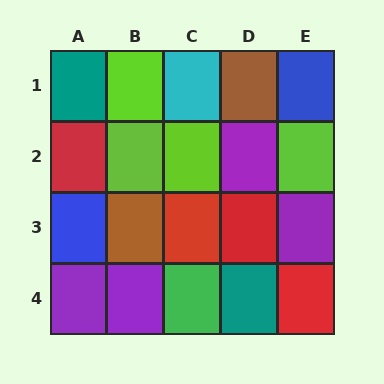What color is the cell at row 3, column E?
Purple.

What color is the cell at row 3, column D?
Red.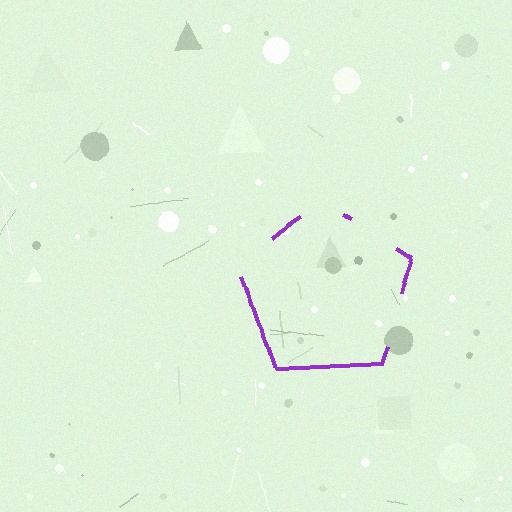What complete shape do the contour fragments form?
The contour fragments form a pentagon.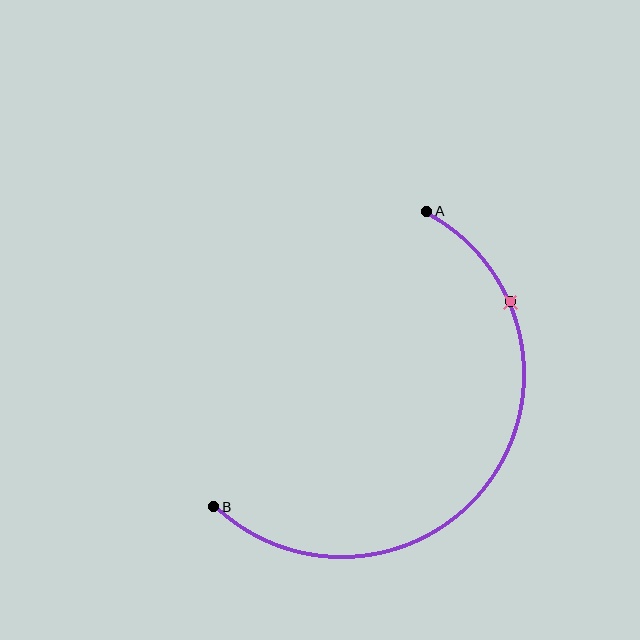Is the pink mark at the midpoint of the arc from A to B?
No. The pink mark lies on the arc but is closer to endpoint A. The arc midpoint would be at the point on the curve equidistant along the arc from both A and B.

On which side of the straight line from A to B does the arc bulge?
The arc bulges below and to the right of the straight line connecting A and B.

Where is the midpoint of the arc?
The arc midpoint is the point on the curve farthest from the straight line joining A and B. It sits below and to the right of that line.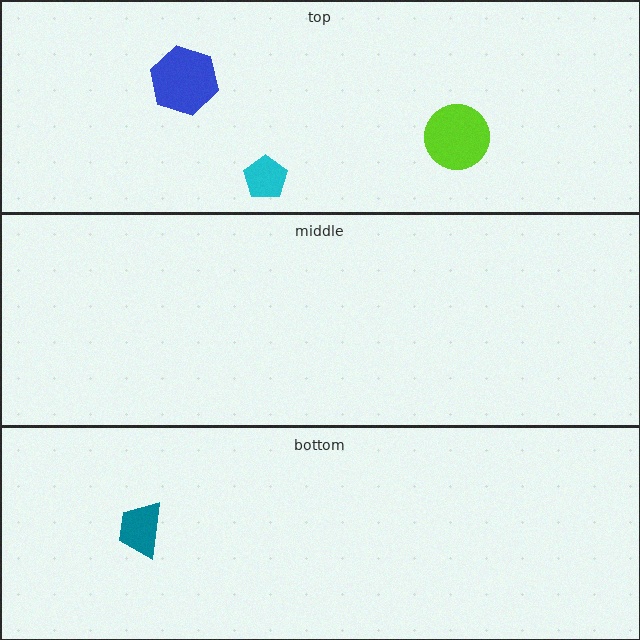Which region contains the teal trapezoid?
The bottom region.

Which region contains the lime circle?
The top region.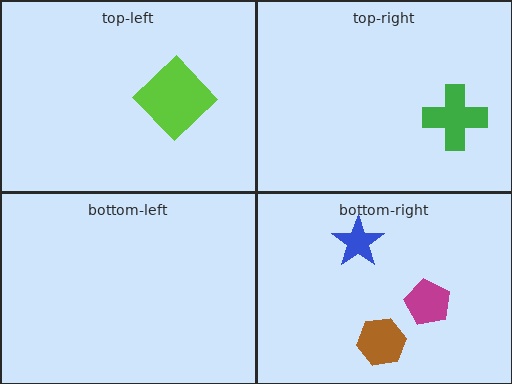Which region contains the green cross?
The top-right region.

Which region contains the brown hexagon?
The bottom-right region.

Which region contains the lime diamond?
The top-left region.